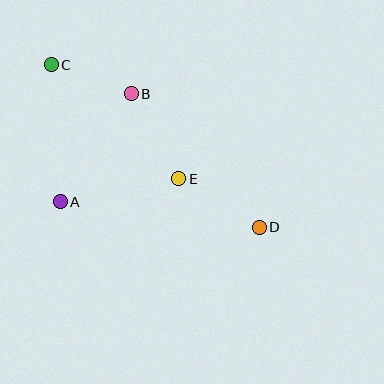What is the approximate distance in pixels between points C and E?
The distance between C and E is approximately 171 pixels.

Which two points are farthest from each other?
Points C and D are farthest from each other.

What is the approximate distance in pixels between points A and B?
The distance between A and B is approximately 129 pixels.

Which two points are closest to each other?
Points B and C are closest to each other.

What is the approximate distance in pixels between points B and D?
The distance between B and D is approximately 185 pixels.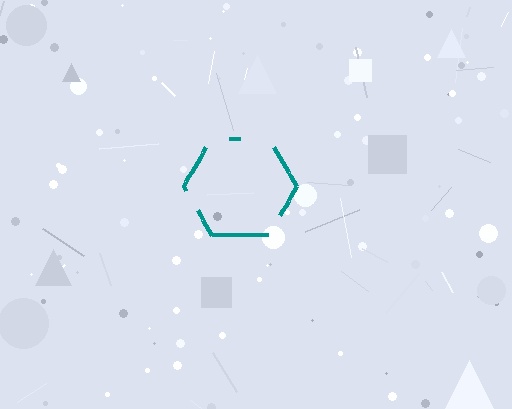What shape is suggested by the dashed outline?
The dashed outline suggests a hexagon.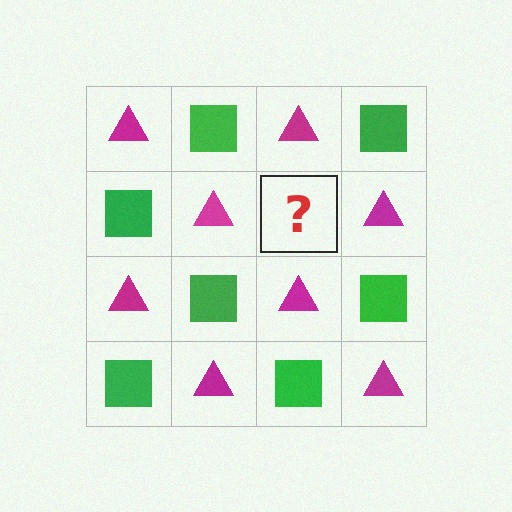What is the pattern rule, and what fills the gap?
The rule is that it alternates magenta triangle and green square in a checkerboard pattern. The gap should be filled with a green square.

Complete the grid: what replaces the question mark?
The question mark should be replaced with a green square.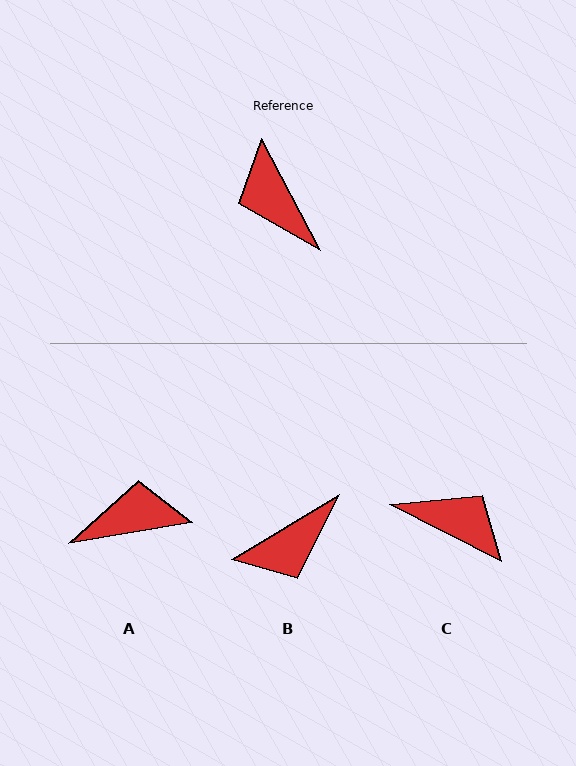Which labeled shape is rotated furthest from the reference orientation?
C, about 145 degrees away.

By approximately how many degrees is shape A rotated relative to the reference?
Approximately 108 degrees clockwise.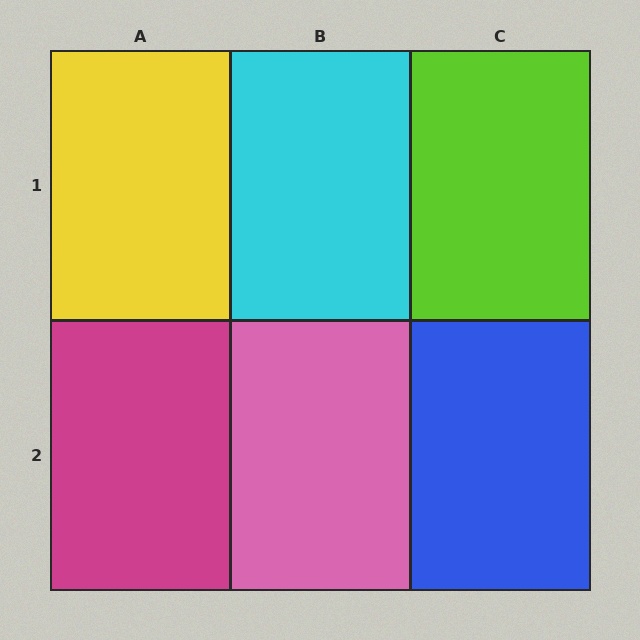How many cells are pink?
1 cell is pink.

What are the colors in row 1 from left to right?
Yellow, cyan, lime.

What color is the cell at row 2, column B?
Pink.